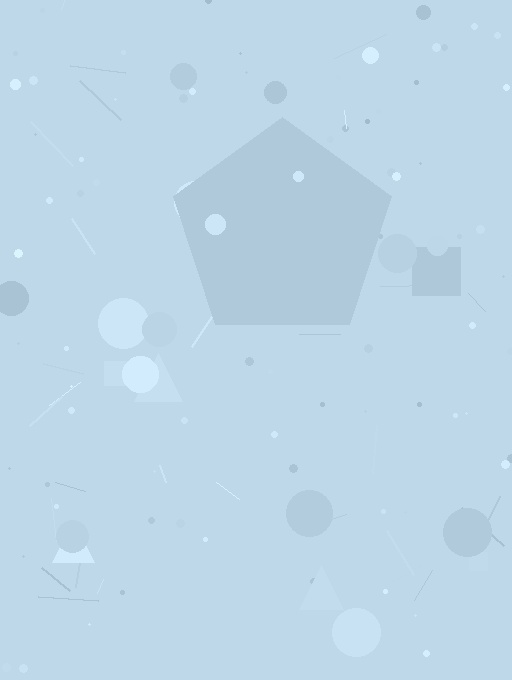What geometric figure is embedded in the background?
A pentagon is embedded in the background.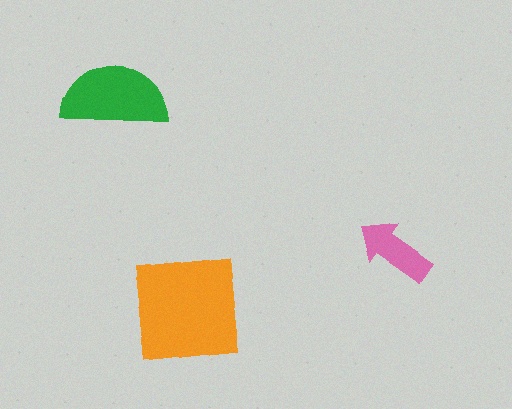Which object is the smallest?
The pink arrow.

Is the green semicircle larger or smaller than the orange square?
Smaller.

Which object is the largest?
The orange square.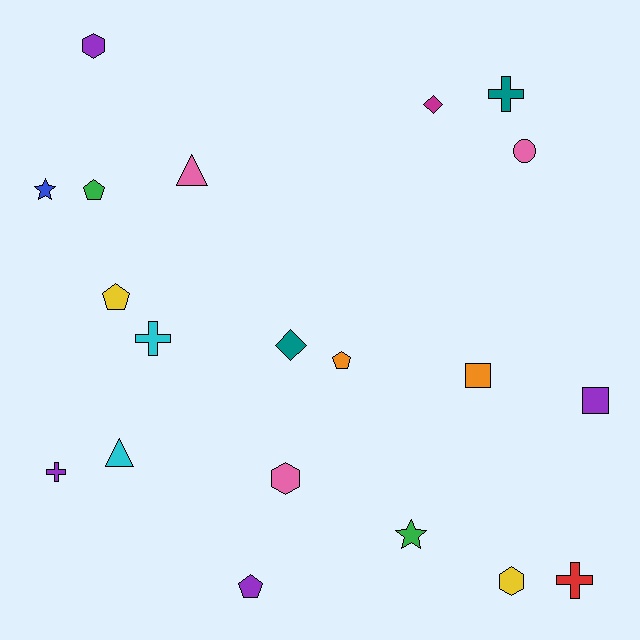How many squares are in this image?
There are 2 squares.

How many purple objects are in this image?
There are 4 purple objects.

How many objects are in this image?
There are 20 objects.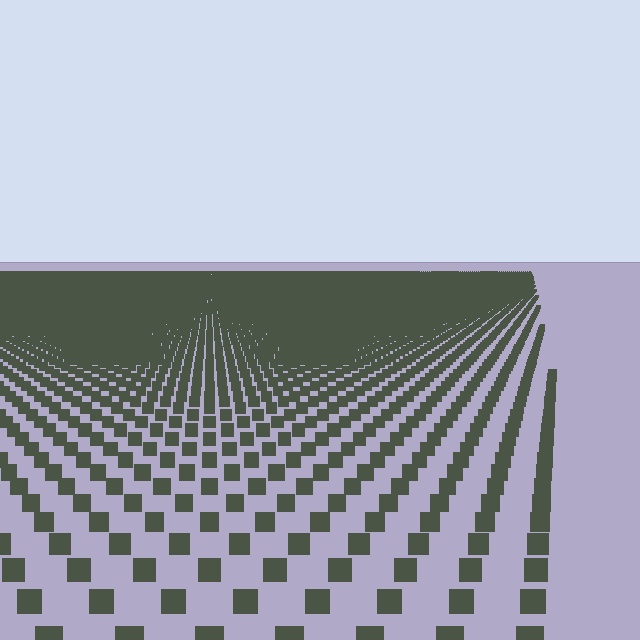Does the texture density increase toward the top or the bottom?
Density increases toward the top.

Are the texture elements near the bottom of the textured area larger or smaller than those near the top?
Larger. Near the bottom, elements are closer to the viewer and appear at a bigger on-screen size.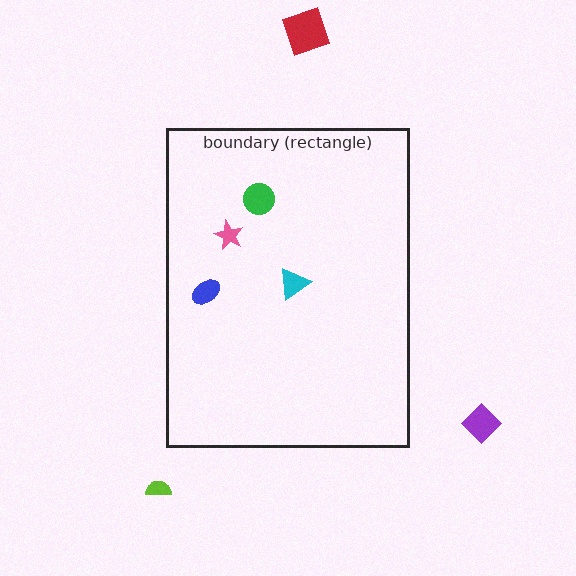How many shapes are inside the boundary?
4 inside, 3 outside.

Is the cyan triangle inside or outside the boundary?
Inside.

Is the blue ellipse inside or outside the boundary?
Inside.